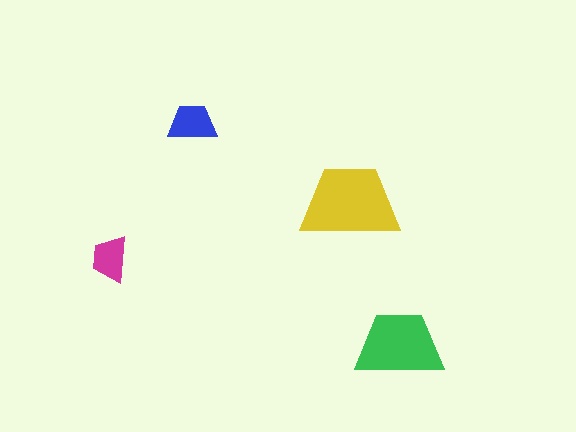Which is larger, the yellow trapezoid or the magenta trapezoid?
The yellow one.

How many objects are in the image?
There are 4 objects in the image.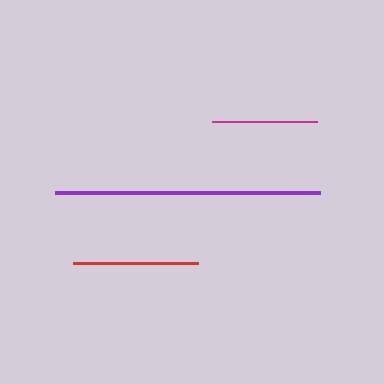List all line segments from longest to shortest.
From longest to shortest: purple, red, magenta.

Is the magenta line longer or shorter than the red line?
The red line is longer than the magenta line.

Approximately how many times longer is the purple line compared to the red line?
The purple line is approximately 2.1 times the length of the red line.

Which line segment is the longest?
The purple line is the longest at approximately 265 pixels.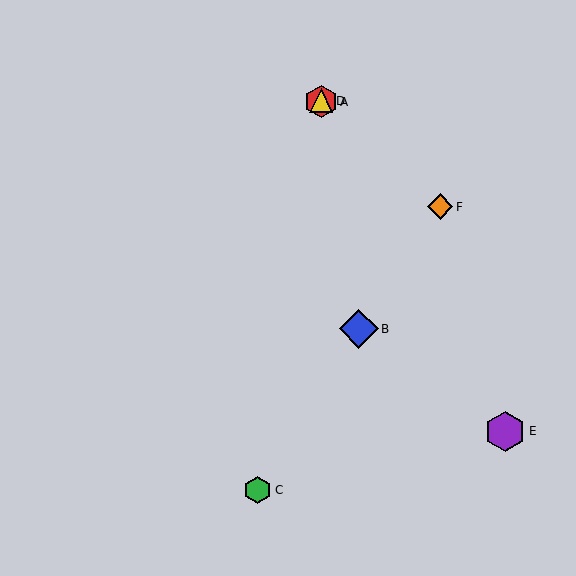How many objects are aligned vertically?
2 objects (A, D) are aligned vertically.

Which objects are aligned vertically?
Objects A, D are aligned vertically.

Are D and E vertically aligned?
No, D is at x≈321 and E is at x≈505.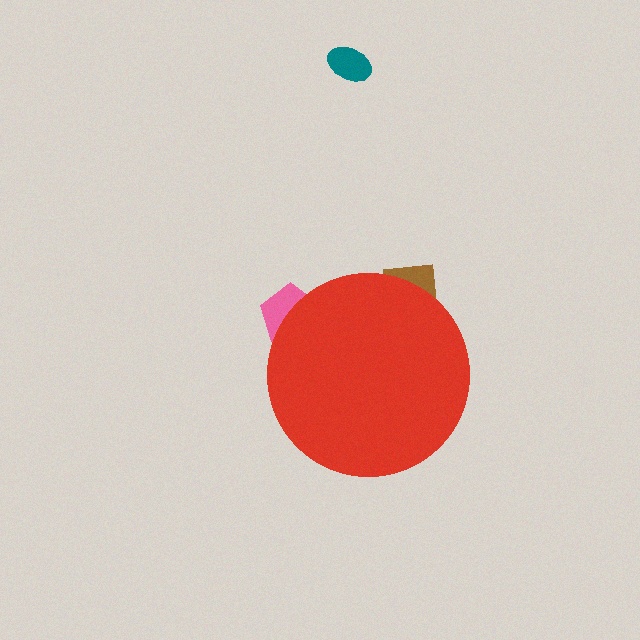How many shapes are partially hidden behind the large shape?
2 shapes are partially hidden.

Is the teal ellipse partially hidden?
No, the teal ellipse is fully visible.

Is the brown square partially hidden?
Yes, the brown square is partially hidden behind the red circle.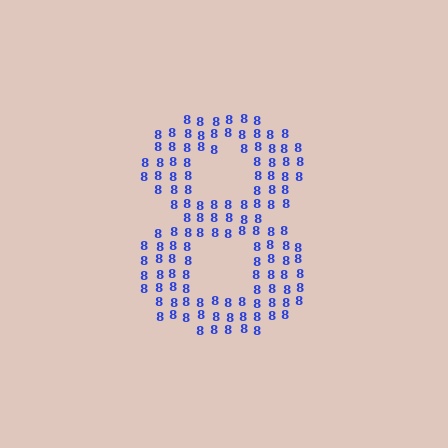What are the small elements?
The small elements are digit 8's.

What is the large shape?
The large shape is the digit 8.